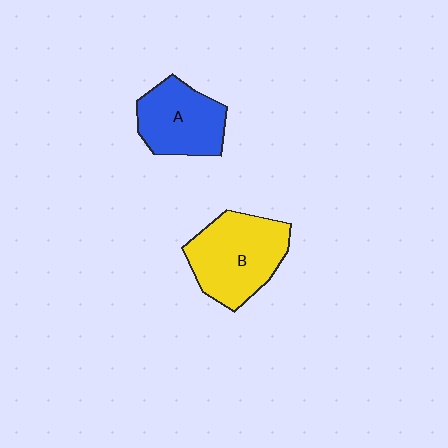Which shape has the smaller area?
Shape A (blue).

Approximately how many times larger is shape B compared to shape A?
Approximately 1.3 times.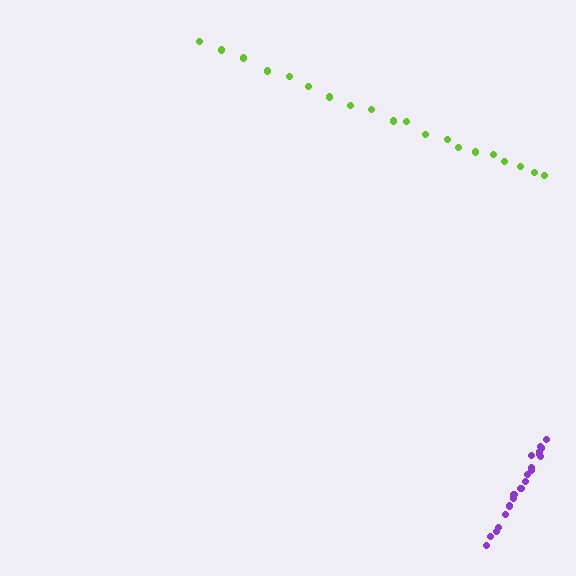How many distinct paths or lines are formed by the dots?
There are 2 distinct paths.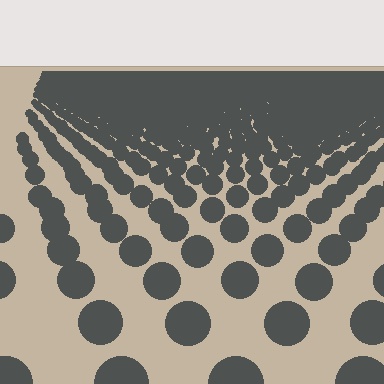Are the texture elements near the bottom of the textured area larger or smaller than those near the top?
Larger. Near the bottom, elements are closer to the viewer and appear at a bigger on-screen size.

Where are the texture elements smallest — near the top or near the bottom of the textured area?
Near the top.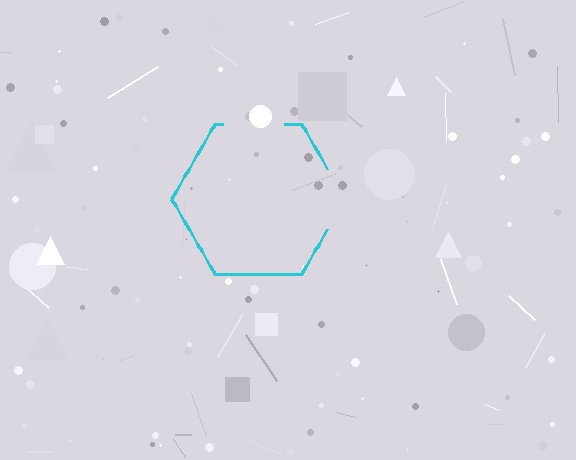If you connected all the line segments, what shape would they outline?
They would outline a hexagon.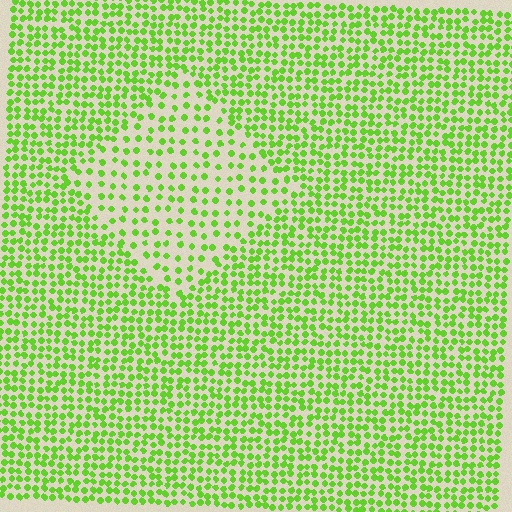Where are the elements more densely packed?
The elements are more densely packed outside the diamond boundary.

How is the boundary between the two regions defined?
The boundary is defined by a change in element density (approximately 2.0x ratio). All elements are the same color, size, and shape.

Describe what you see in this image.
The image contains small lime elements arranged at two different densities. A diamond-shaped region is visible where the elements are less densely packed than the surrounding area.